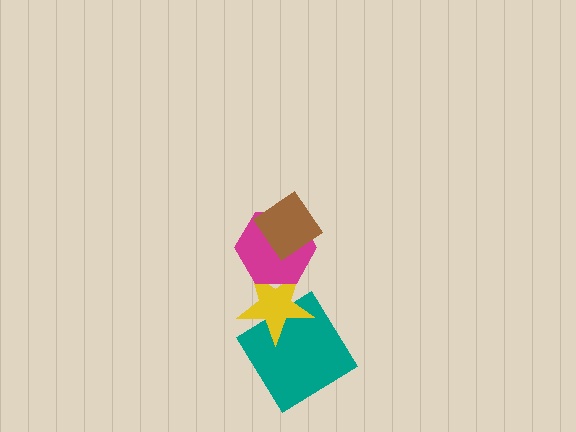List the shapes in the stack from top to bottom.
From top to bottom: the brown diamond, the magenta hexagon, the yellow star, the teal diamond.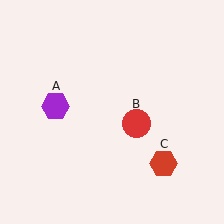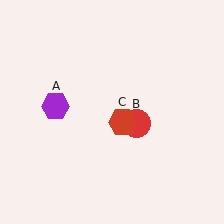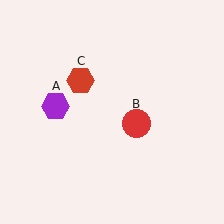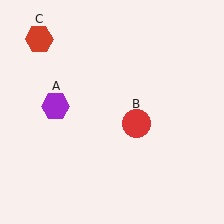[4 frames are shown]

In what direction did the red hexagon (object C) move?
The red hexagon (object C) moved up and to the left.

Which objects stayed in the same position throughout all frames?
Purple hexagon (object A) and red circle (object B) remained stationary.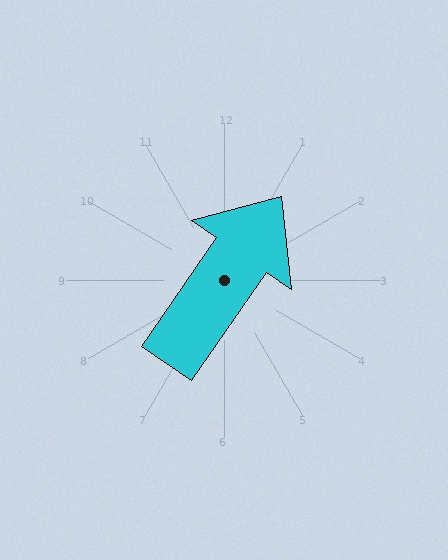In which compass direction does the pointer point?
Northeast.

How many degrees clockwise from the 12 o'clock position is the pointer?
Approximately 34 degrees.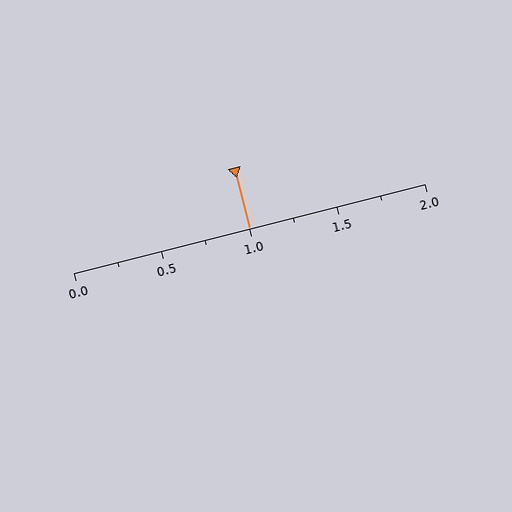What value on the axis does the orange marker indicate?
The marker indicates approximately 1.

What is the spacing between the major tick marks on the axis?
The major ticks are spaced 0.5 apart.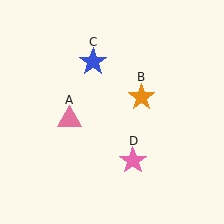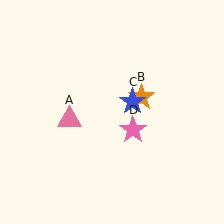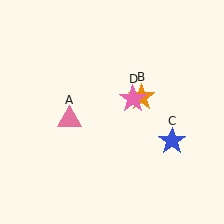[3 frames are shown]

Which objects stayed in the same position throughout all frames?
Pink triangle (object A) and orange star (object B) remained stationary.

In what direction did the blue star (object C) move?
The blue star (object C) moved down and to the right.